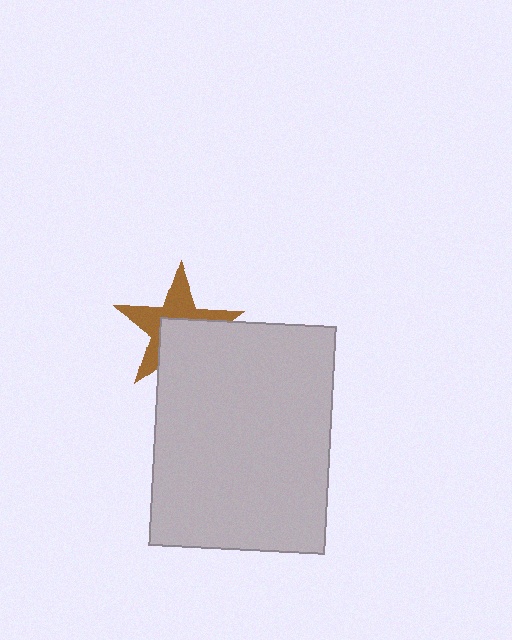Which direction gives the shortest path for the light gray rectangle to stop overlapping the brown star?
Moving down gives the shortest separation.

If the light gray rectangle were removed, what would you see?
You would see the complete brown star.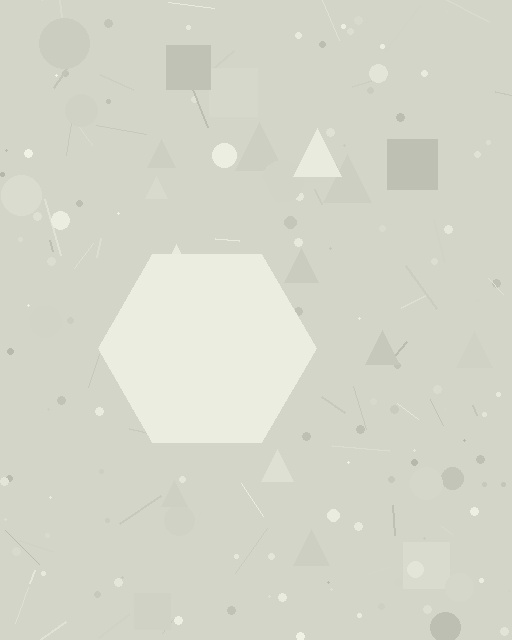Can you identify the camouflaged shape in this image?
The camouflaged shape is a hexagon.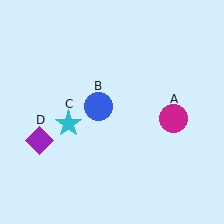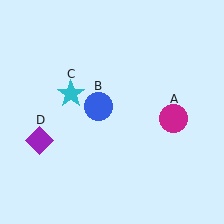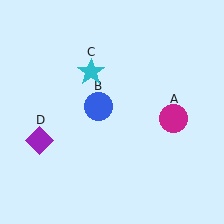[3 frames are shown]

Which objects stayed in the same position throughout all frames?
Magenta circle (object A) and blue circle (object B) and purple diamond (object D) remained stationary.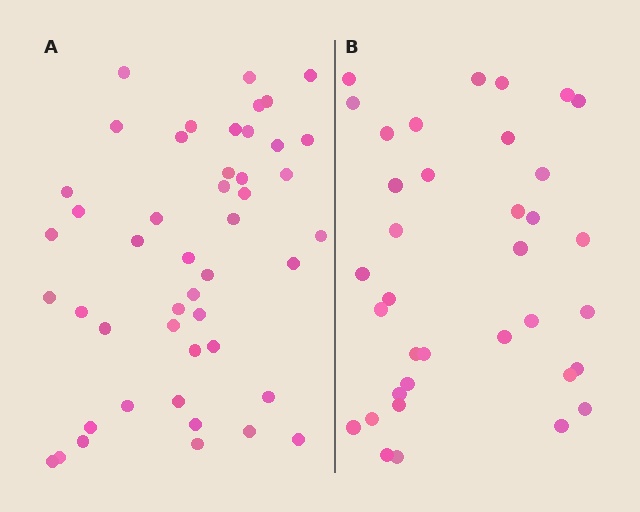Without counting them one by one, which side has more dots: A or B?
Region A (the left region) has more dots.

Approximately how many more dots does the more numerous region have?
Region A has roughly 12 or so more dots than region B.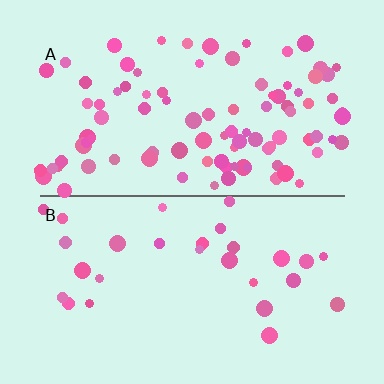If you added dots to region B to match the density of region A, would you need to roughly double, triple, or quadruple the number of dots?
Approximately triple.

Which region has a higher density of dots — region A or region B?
A (the top).